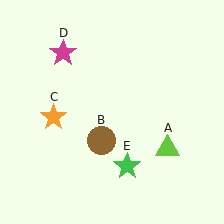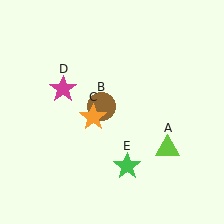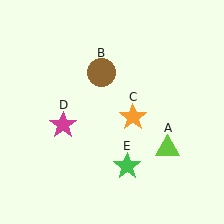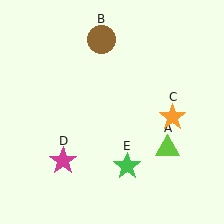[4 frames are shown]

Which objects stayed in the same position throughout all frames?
Lime triangle (object A) and green star (object E) remained stationary.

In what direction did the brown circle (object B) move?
The brown circle (object B) moved up.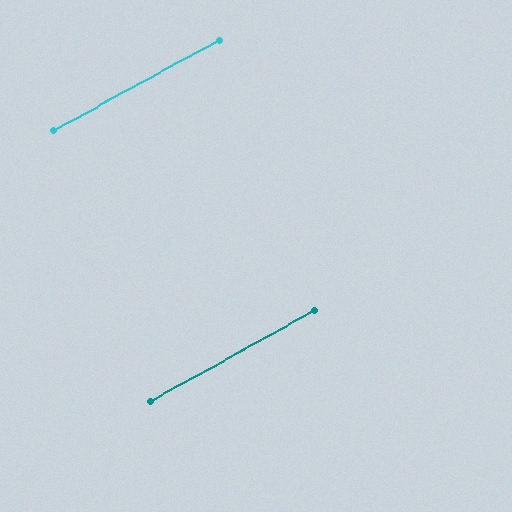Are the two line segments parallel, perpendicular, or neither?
Parallel — their directions differ by only 0.3°.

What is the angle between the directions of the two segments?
Approximately 0 degrees.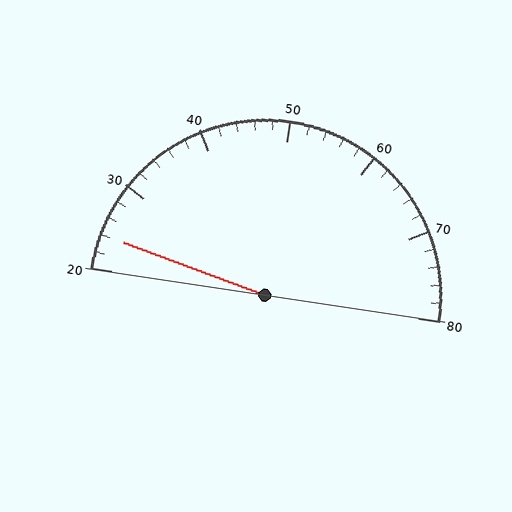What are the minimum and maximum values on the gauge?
The gauge ranges from 20 to 80.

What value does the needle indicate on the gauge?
The needle indicates approximately 24.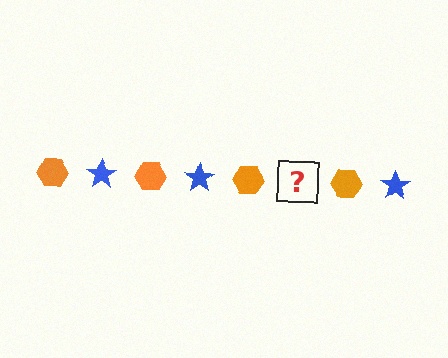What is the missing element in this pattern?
The missing element is a blue star.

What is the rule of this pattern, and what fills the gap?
The rule is that the pattern alternates between orange hexagon and blue star. The gap should be filled with a blue star.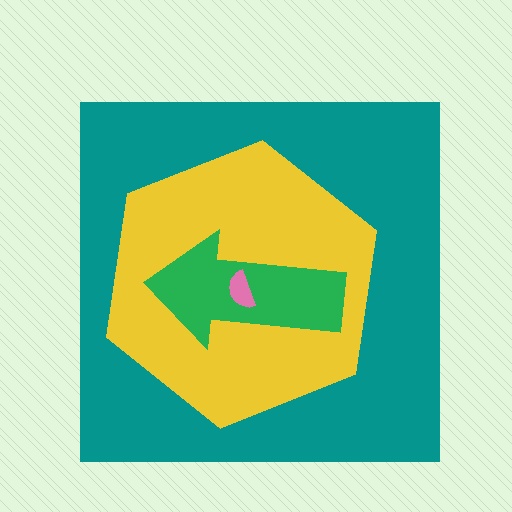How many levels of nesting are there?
4.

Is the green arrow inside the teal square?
Yes.